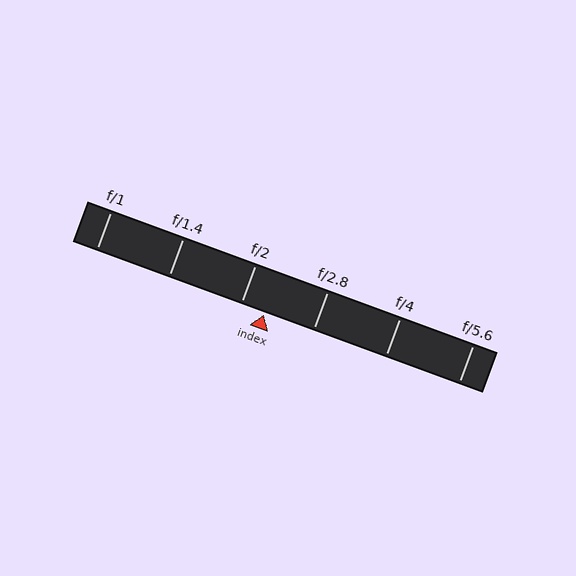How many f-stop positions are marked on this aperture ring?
There are 6 f-stop positions marked.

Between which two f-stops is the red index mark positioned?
The index mark is between f/2 and f/2.8.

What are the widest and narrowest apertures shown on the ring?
The widest aperture shown is f/1 and the narrowest is f/5.6.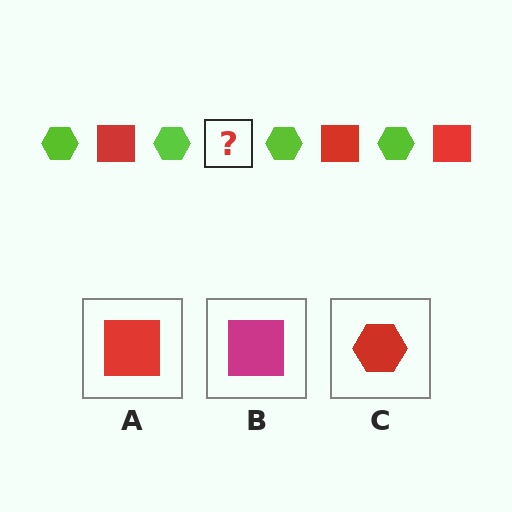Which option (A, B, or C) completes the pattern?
A.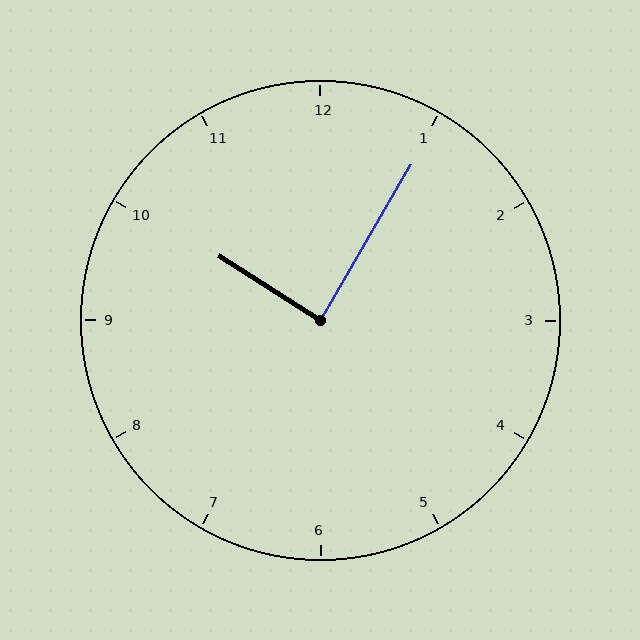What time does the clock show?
10:05.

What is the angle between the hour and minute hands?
Approximately 88 degrees.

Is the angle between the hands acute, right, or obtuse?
It is right.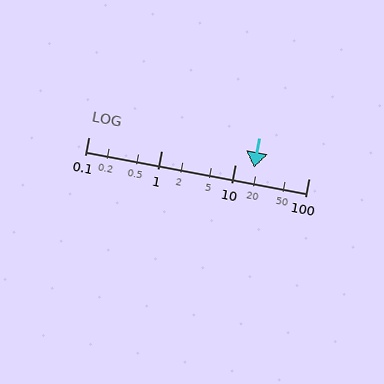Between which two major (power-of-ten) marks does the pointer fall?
The pointer is between 10 and 100.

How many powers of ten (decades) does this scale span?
The scale spans 3 decades, from 0.1 to 100.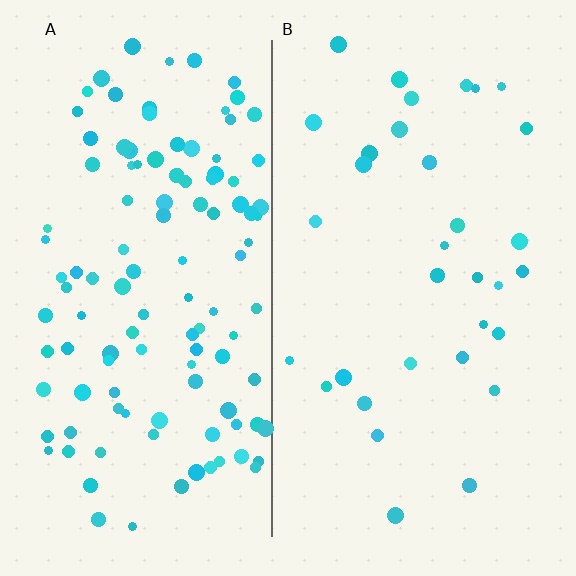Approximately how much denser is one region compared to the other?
Approximately 3.6× — region A over region B.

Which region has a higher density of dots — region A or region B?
A (the left).